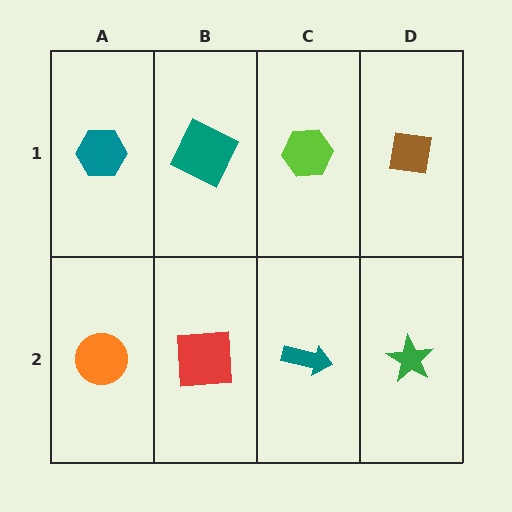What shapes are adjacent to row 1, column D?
A green star (row 2, column D), a lime hexagon (row 1, column C).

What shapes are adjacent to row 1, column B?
A red square (row 2, column B), a teal hexagon (row 1, column A), a lime hexagon (row 1, column C).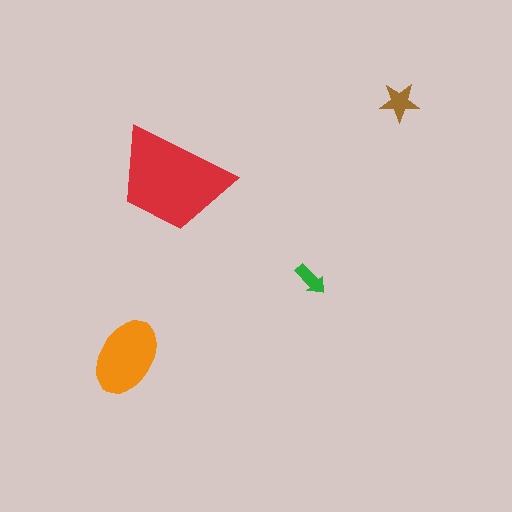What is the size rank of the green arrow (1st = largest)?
4th.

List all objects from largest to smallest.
The red trapezoid, the orange ellipse, the brown star, the green arrow.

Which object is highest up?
The brown star is topmost.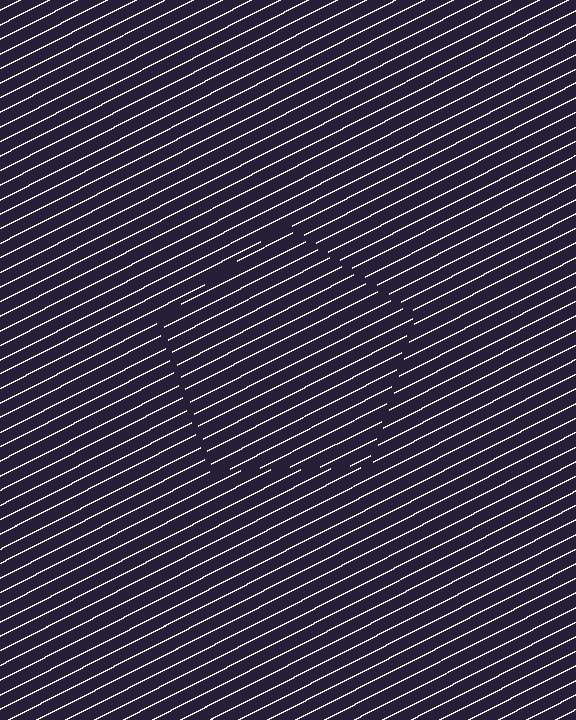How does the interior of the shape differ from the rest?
The interior of the shape contains the same grating, shifted by half a period — the contour is defined by the phase discontinuity where line-ends from the inner and outer gratings abut.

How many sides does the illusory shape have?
5 sides — the line-ends trace a pentagon.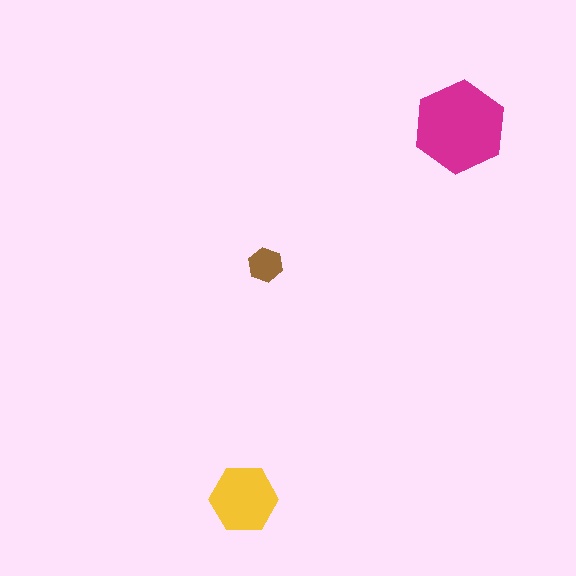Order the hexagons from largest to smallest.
the magenta one, the yellow one, the brown one.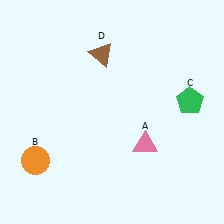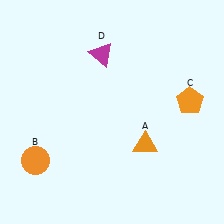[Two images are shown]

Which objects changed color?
A changed from pink to orange. C changed from green to orange. D changed from brown to magenta.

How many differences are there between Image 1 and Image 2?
There are 3 differences between the two images.